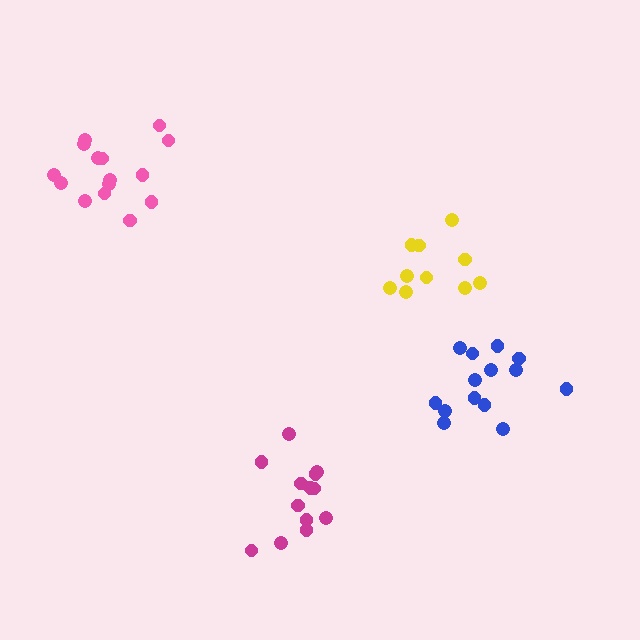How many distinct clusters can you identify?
There are 4 distinct clusters.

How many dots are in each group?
Group 1: 10 dots, Group 2: 13 dots, Group 3: 15 dots, Group 4: 14 dots (52 total).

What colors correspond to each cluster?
The clusters are colored: yellow, magenta, pink, blue.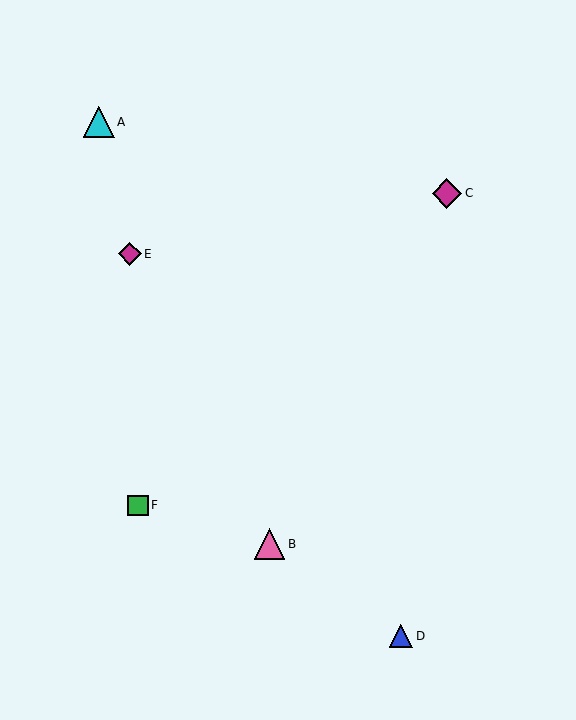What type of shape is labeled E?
Shape E is a magenta diamond.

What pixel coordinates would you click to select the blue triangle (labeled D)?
Click at (401, 636) to select the blue triangle D.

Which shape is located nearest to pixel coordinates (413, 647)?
The blue triangle (labeled D) at (401, 636) is nearest to that location.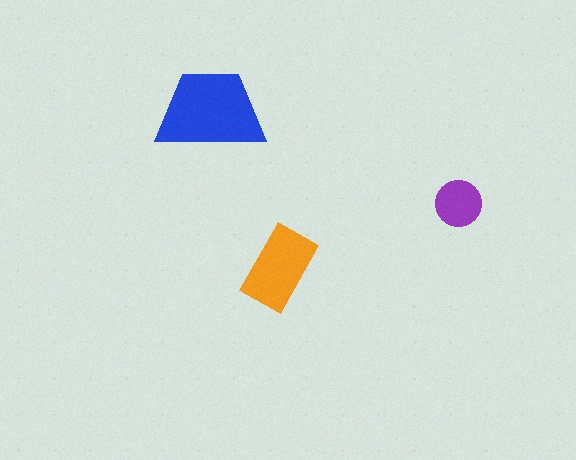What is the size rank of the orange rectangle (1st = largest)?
2nd.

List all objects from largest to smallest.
The blue trapezoid, the orange rectangle, the purple circle.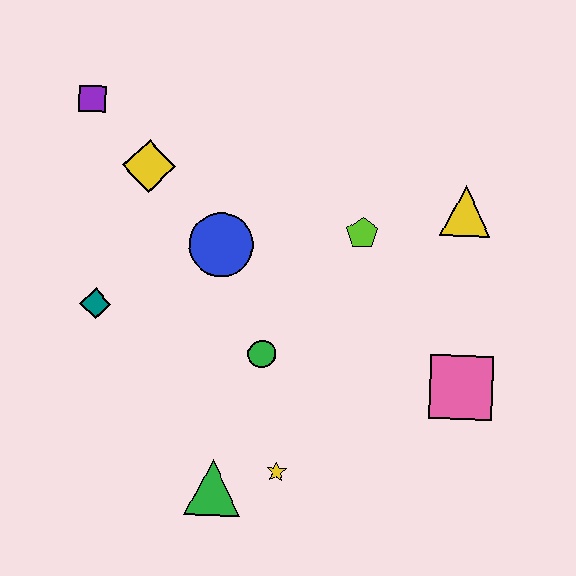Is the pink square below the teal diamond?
Yes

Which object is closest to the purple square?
The yellow diamond is closest to the purple square.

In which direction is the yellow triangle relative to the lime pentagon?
The yellow triangle is to the right of the lime pentagon.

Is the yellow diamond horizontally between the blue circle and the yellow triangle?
No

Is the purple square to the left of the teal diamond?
Yes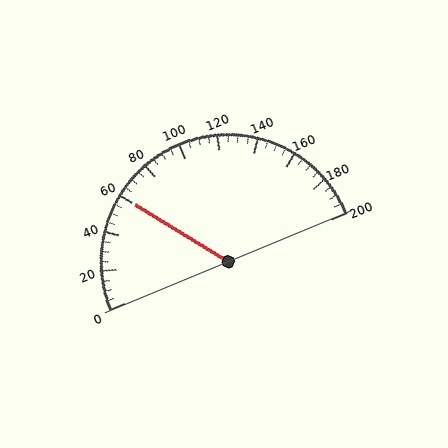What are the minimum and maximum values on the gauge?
The gauge ranges from 0 to 200.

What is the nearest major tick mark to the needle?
The nearest major tick mark is 60.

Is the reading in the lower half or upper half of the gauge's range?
The reading is in the lower half of the range (0 to 200).